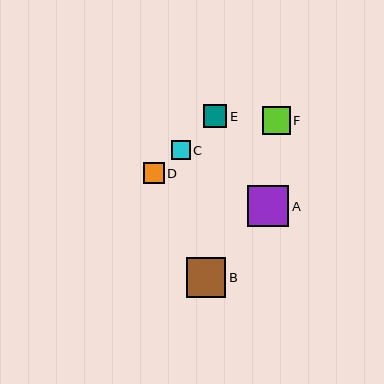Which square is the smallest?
Square C is the smallest with a size of approximately 19 pixels.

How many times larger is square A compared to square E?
Square A is approximately 1.8 times the size of square E.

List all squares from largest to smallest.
From largest to smallest: A, B, F, E, D, C.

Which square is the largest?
Square A is the largest with a size of approximately 41 pixels.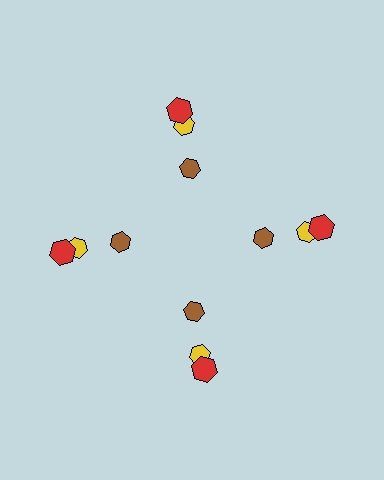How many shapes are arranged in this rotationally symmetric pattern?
There are 12 shapes, arranged in 4 groups of 3.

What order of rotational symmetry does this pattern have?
This pattern has 4-fold rotational symmetry.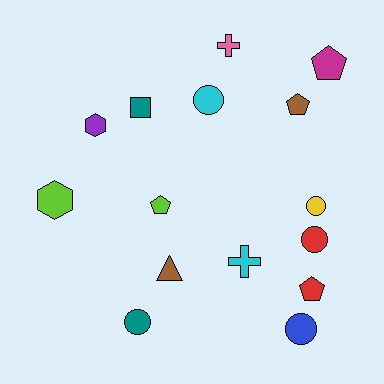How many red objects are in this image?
There are 2 red objects.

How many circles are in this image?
There are 5 circles.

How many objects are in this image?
There are 15 objects.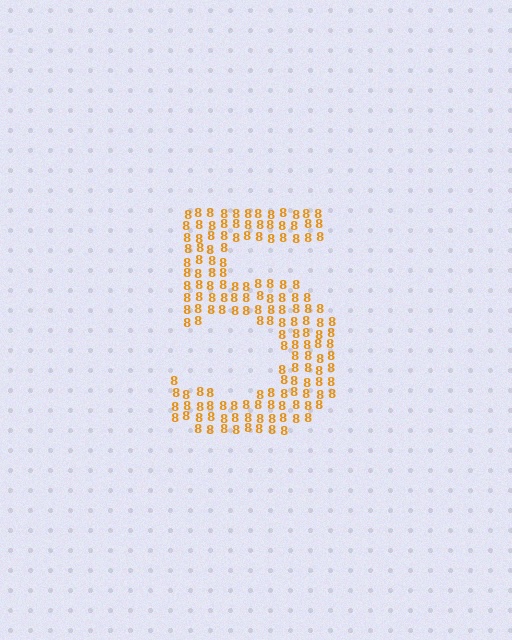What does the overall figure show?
The overall figure shows the digit 5.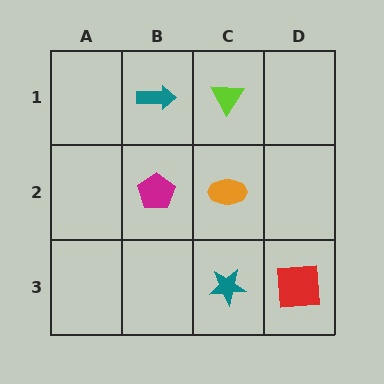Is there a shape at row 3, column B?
No, that cell is empty.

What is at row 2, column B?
A magenta pentagon.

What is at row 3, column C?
A teal star.